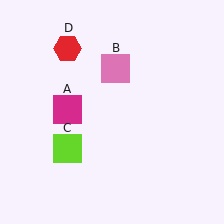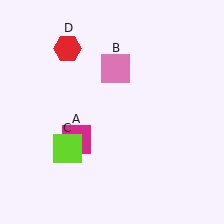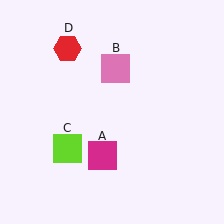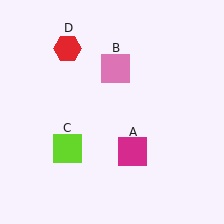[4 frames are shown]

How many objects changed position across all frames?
1 object changed position: magenta square (object A).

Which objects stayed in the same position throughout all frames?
Pink square (object B) and lime square (object C) and red hexagon (object D) remained stationary.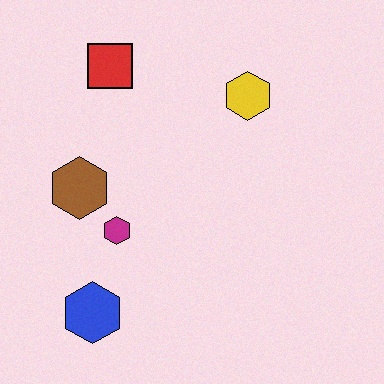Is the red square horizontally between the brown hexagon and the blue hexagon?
No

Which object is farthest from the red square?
The blue hexagon is farthest from the red square.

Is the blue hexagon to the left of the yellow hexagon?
Yes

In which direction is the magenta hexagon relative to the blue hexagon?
The magenta hexagon is above the blue hexagon.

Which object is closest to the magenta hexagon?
The brown hexagon is closest to the magenta hexagon.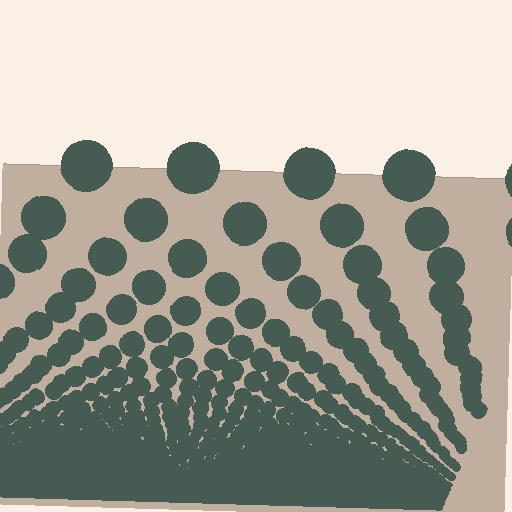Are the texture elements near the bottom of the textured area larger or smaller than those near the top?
Smaller. The gradient is inverted — elements near the bottom are smaller and denser.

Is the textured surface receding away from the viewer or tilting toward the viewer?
The surface appears to tilt toward the viewer. Texture elements get larger and sparser toward the top.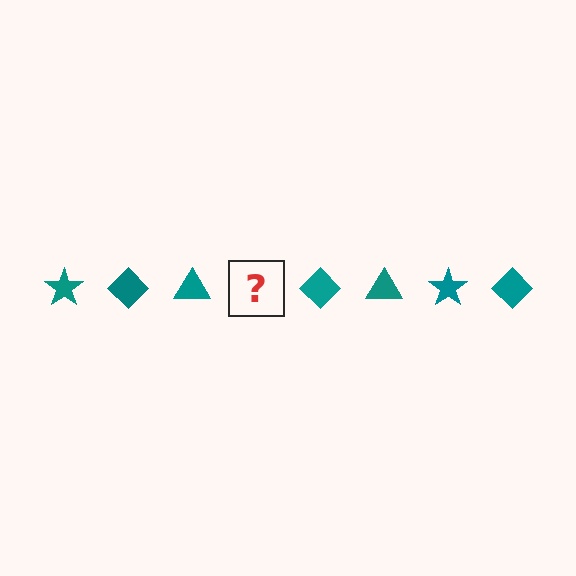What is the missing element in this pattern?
The missing element is a teal star.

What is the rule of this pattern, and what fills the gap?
The rule is that the pattern cycles through star, diamond, triangle shapes in teal. The gap should be filled with a teal star.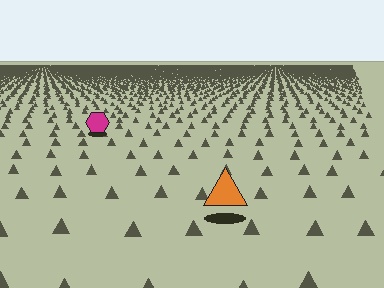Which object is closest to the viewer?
The orange triangle is closest. The texture marks near it are larger and more spread out.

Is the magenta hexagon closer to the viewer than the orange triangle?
No. The orange triangle is closer — you can tell from the texture gradient: the ground texture is coarser near it.